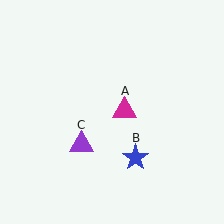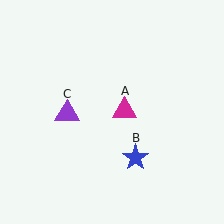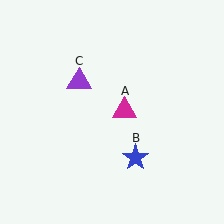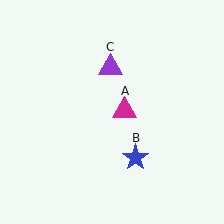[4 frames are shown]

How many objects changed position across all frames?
1 object changed position: purple triangle (object C).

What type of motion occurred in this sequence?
The purple triangle (object C) rotated clockwise around the center of the scene.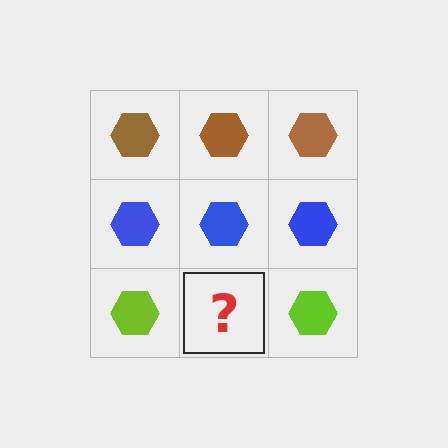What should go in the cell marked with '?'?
The missing cell should contain a lime hexagon.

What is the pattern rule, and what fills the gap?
The rule is that each row has a consistent color. The gap should be filled with a lime hexagon.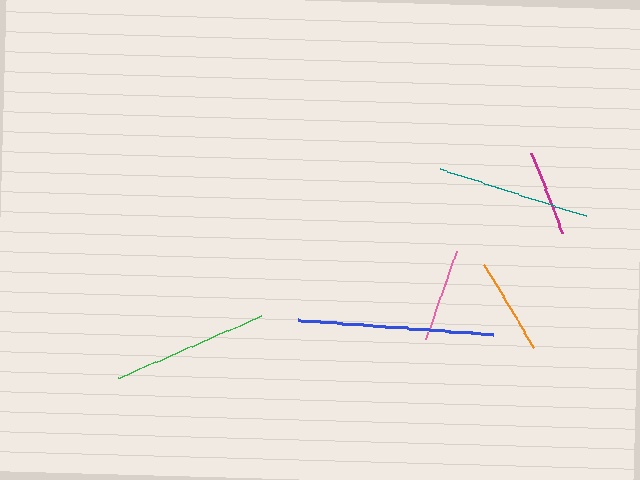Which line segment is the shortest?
The magenta line is the shortest at approximately 86 pixels.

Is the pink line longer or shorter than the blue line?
The blue line is longer than the pink line.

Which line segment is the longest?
The blue line is the longest at approximately 196 pixels.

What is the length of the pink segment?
The pink segment is approximately 92 pixels long.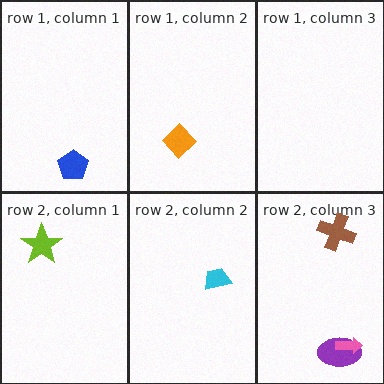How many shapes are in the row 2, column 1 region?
1.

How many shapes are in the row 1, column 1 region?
1.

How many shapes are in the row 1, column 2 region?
1.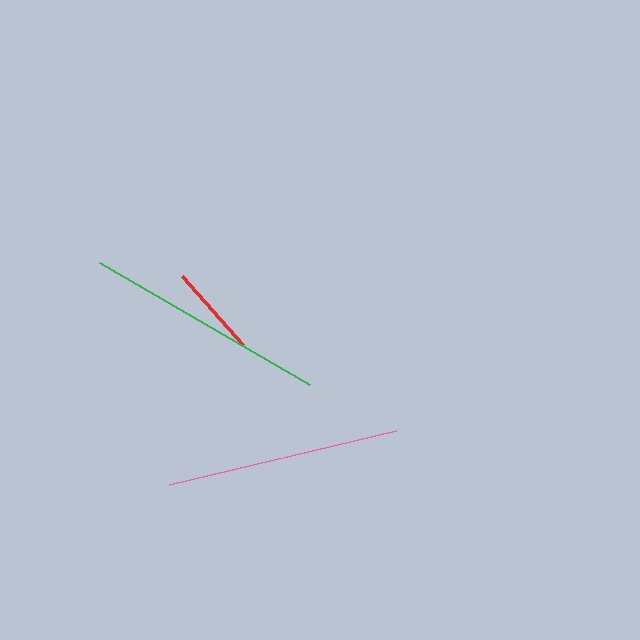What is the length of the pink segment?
The pink segment is approximately 233 pixels long.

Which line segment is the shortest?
The red line is the shortest at approximately 92 pixels.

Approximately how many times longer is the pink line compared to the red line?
The pink line is approximately 2.5 times the length of the red line.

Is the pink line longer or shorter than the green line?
The green line is longer than the pink line.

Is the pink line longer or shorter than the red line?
The pink line is longer than the red line.